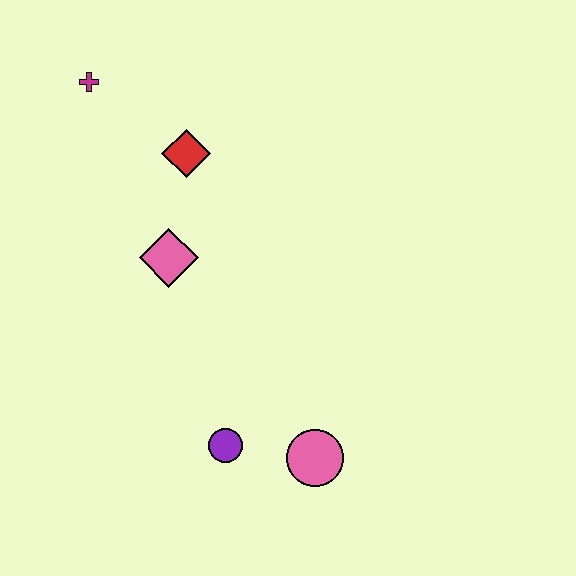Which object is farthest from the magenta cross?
The pink circle is farthest from the magenta cross.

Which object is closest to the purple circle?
The pink circle is closest to the purple circle.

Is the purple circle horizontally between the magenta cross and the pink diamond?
No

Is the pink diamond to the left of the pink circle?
Yes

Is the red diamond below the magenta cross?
Yes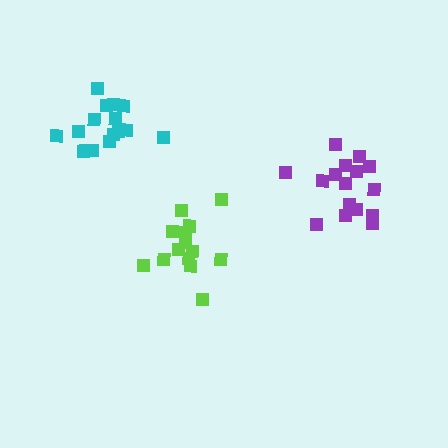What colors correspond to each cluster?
The clusters are colored: lime, cyan, purple.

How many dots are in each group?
Group 1: 14 dots, Group 2: 16 dots, Group 3: 16 dots (46 total).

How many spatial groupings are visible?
There are 3 spatial groupings.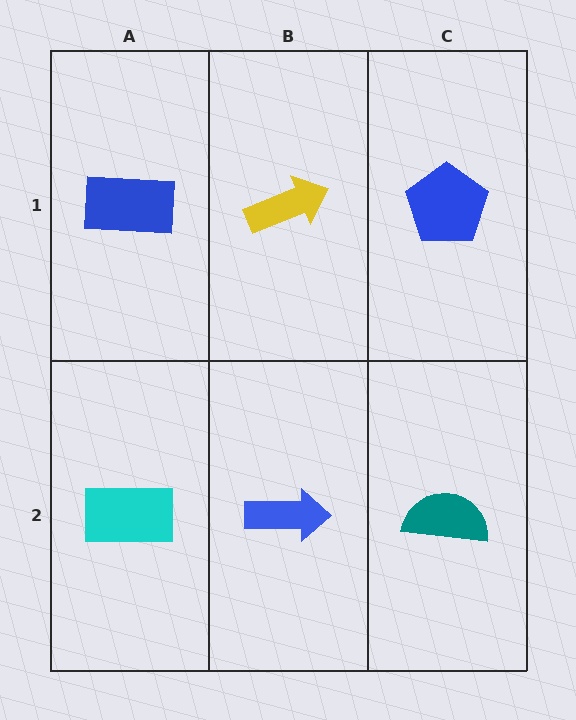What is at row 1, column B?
A yellow arrow.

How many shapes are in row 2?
3 shapes.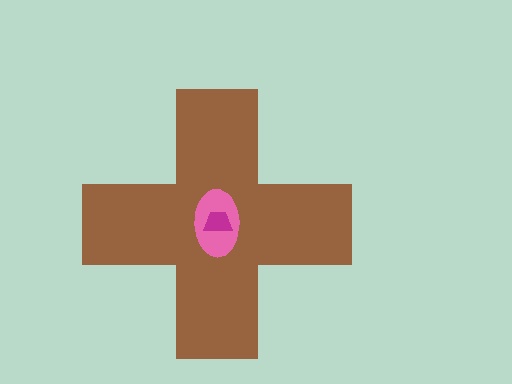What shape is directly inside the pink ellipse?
The magenta trapezoid.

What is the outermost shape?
The brown cross.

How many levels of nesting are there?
3.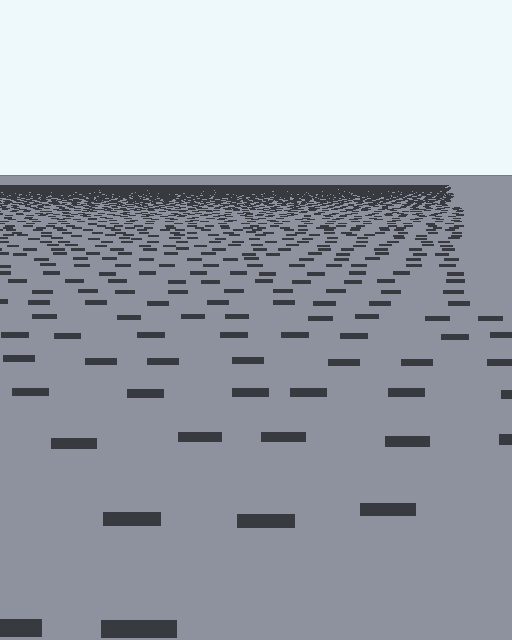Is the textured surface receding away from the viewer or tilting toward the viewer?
The surface is receding away from the viewer. Texture elements get smaller and denser toward the top.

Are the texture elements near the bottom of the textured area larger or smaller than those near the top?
Larger. Near the bottom, elements are closer to the viewer and appear at a bigger on-screen size.